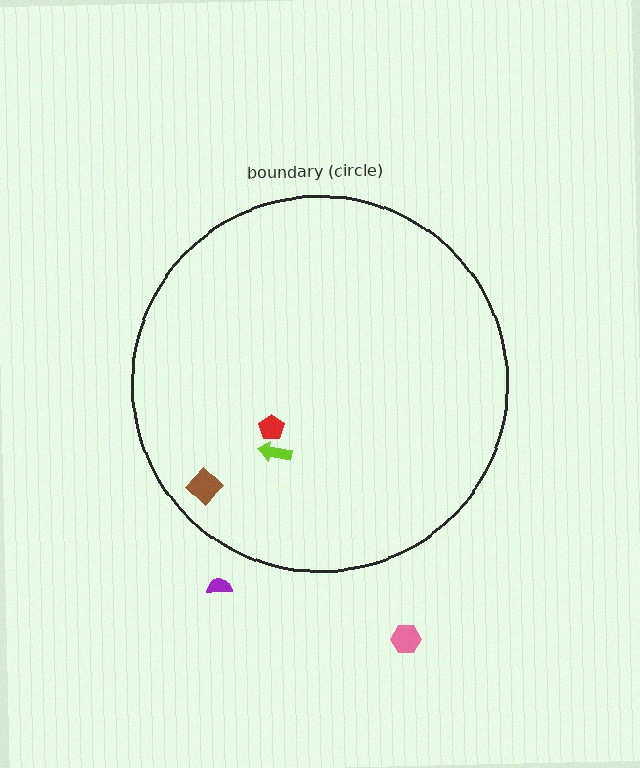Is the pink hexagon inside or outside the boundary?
Outside.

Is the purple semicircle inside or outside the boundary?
Outside.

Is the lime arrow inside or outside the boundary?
Inside.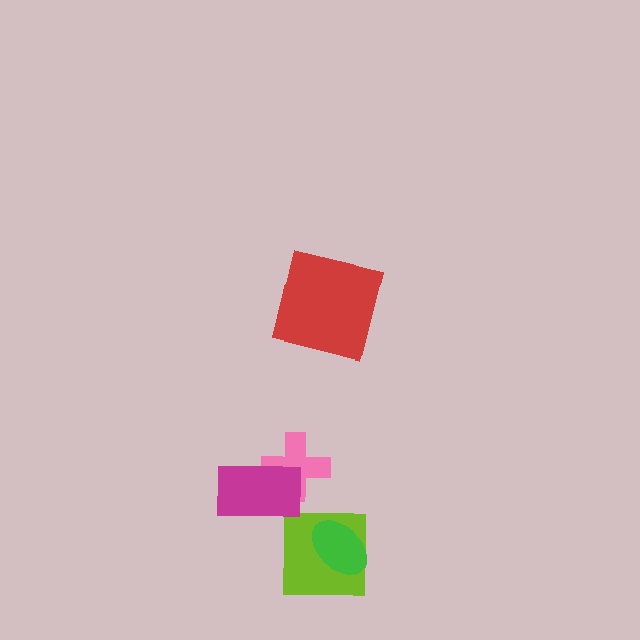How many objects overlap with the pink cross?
1 object overlaps with the pink cross.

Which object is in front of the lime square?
The green ellipse is in front of the lime square.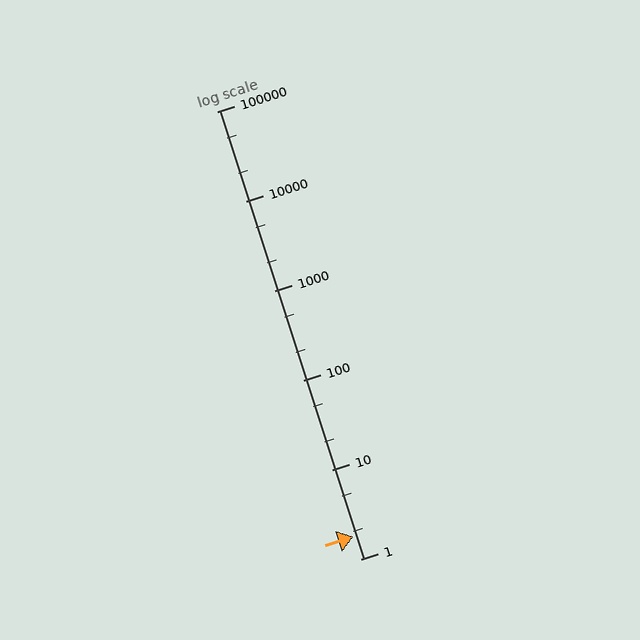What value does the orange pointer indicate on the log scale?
The pointer indicates approximately 1.8.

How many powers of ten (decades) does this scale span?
The scale spans 5 decades, from 1 to 100000.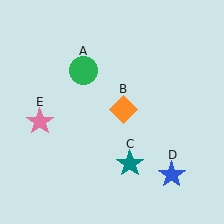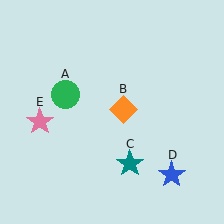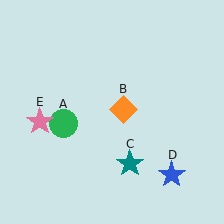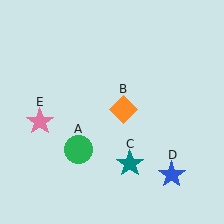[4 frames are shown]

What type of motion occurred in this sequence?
The green circle (object A) rotated counterclockwise around the center of the scene.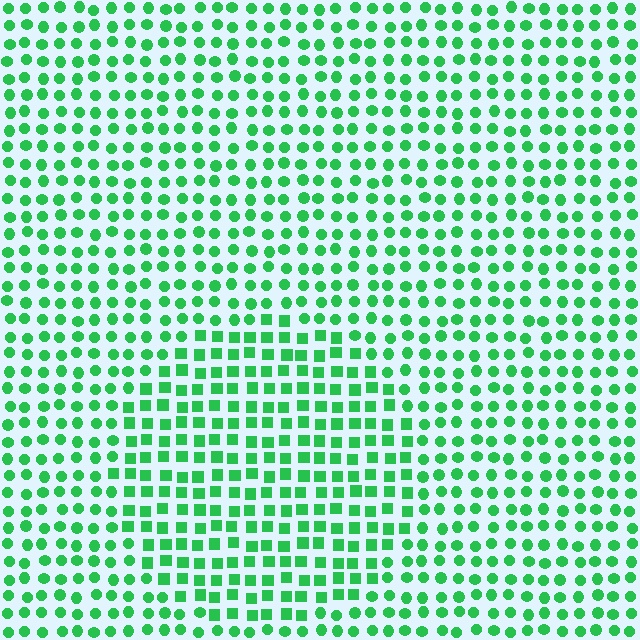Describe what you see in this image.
The image is filled with small green elements arranged in a uniform grid. A circle-shaped region contains squares, while the surrounding area contains circles. The boundary is defined purely by the change in element shape.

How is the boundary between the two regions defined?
The boundary is defined by a change in element shape: squares inside vs. circles outside. All elements share the same color and spacing.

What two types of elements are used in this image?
The image uses squares inside the circle region and circles outside it.